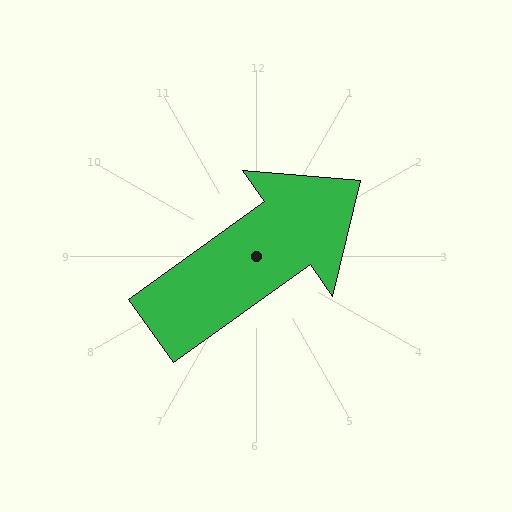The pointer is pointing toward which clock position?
Roughly 2 o'clock.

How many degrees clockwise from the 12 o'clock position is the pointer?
Approximately 54 degrees.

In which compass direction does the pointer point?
Northeast.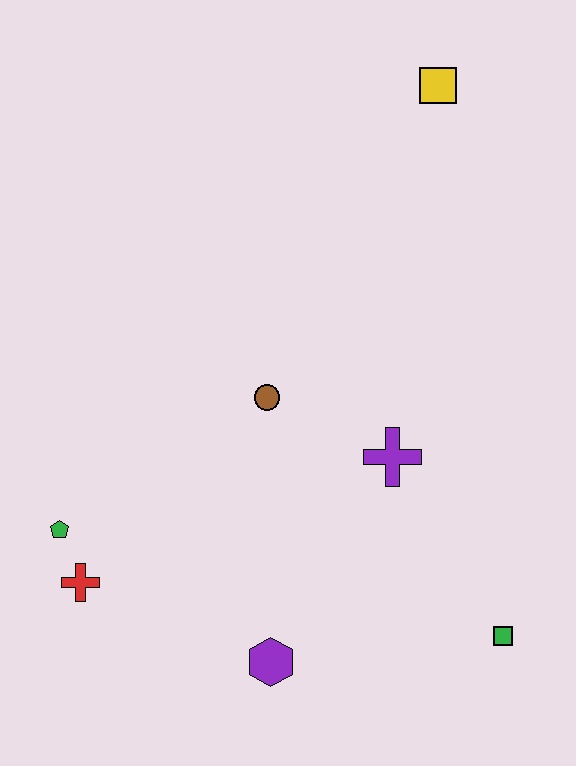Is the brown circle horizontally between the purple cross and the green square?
No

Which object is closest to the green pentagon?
The red cross is closest to the green pentagon.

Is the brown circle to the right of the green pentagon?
Yes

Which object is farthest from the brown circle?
The yellow square is farthest from the brown circle.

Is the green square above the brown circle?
No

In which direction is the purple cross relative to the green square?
The purple cross is above the green square.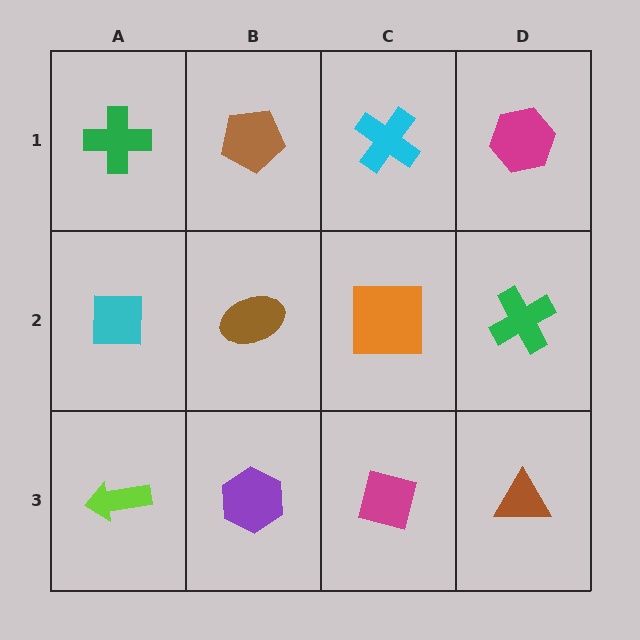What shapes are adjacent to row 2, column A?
A green cross (row 1, column A), a lime arrow (row 3, column A), a brown ellipse (row 2, column B).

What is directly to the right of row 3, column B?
A magenta square.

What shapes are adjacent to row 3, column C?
An orange square (row 2, column C), a purple hexagon (row 3, column B), a brown triangle (row 3, column D).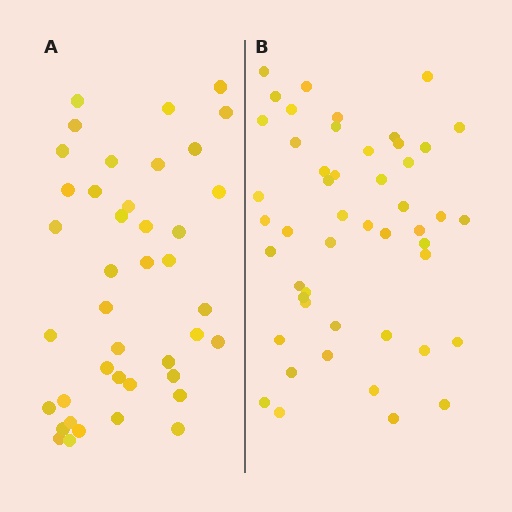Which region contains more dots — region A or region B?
Region B (the right region) has more dots.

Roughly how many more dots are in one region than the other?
Region B has roughly 8 or so more dots than region A.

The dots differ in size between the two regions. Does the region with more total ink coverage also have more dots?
No. Region A has more total ink coverage because its dots are larger, but region B actually contains more individual dots. Total area can be misleading — the number of items is what matters here.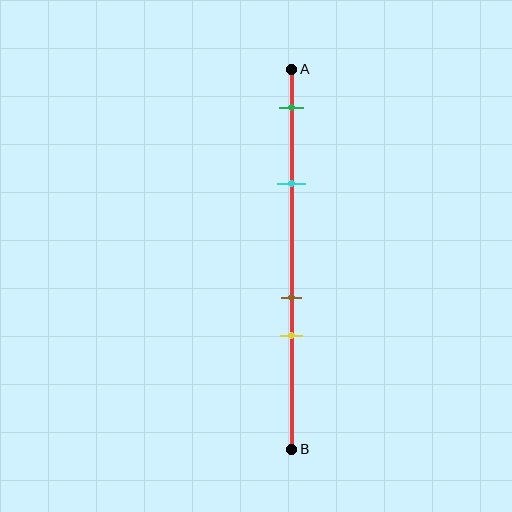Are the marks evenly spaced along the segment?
No, the marks are not evenly spaced.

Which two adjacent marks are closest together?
The brown and yellow marks are the closest adjacent pair.